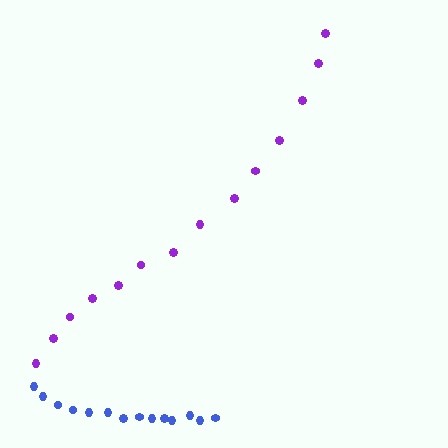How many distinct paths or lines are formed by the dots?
There are 2 distinct paths.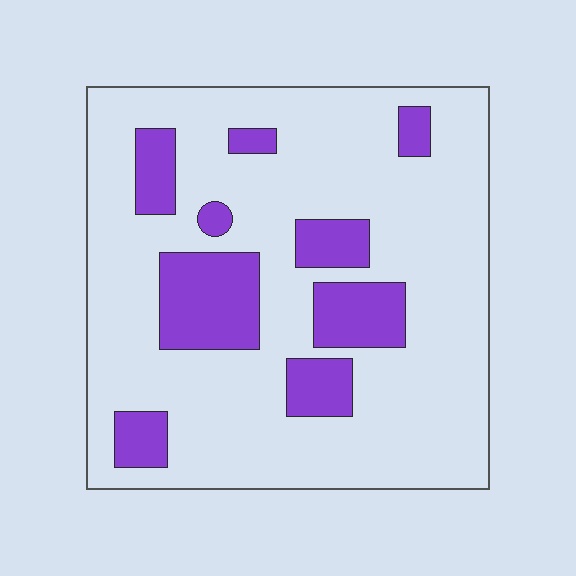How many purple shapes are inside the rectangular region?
9.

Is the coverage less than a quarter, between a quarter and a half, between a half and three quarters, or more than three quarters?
Less than a quarter.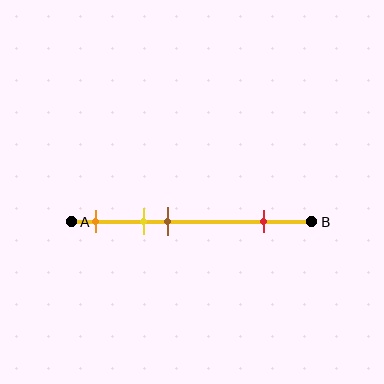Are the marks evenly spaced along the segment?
No, the marks are not evenly spaced.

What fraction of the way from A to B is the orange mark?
The orange mark is approximately 10% (0.1) of the way from A to B.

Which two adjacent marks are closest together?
The yellow and brown marks are the closest adjacent pair.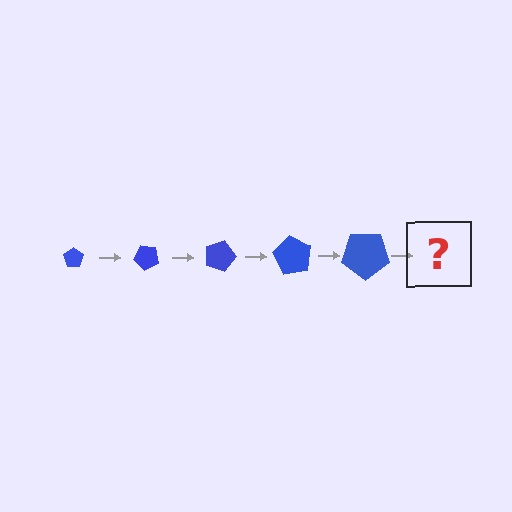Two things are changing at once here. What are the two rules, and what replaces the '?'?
The two rules are that the pentagon grows larger each step and it rotates 45 degrees each step. The '?' should be a pentagon, larger than the previous one and rotated 225 degrees from the start.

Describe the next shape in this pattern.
It should be a pentagon, larger than the previous one and rotated 225 degrees from the start.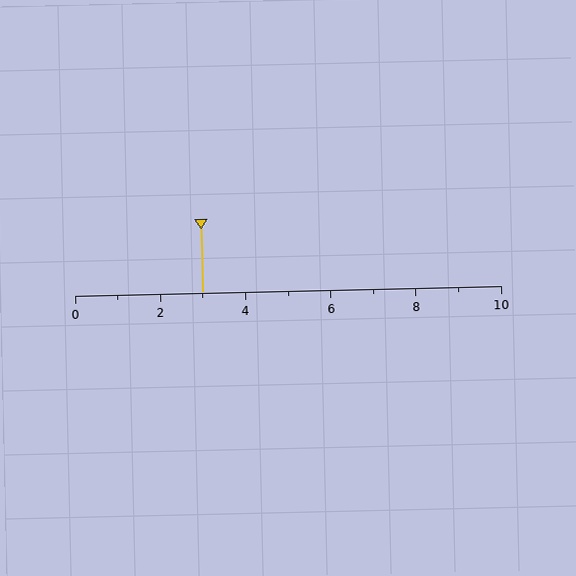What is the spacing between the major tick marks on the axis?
The major ticks are spaced 2 apart.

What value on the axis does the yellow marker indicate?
The marker indicates approximately 3.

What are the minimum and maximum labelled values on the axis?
The axis runs from 0 to 10.